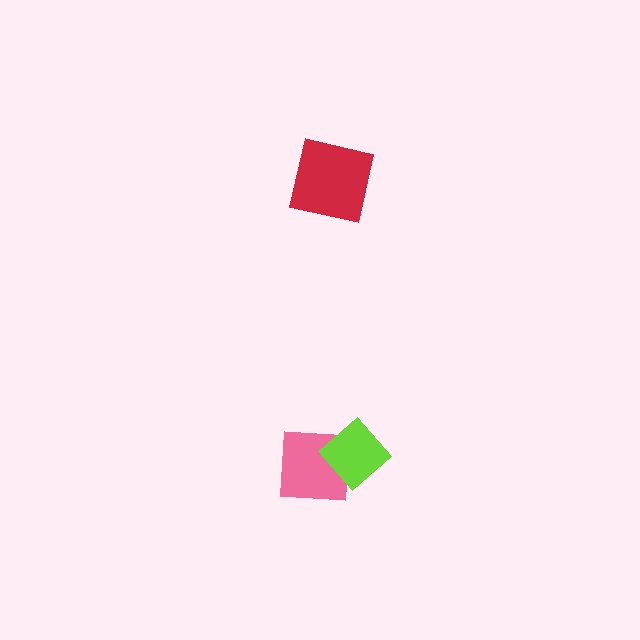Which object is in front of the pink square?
The lime diamond is in front of the pink square.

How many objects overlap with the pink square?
1 object overlaps with the pink square.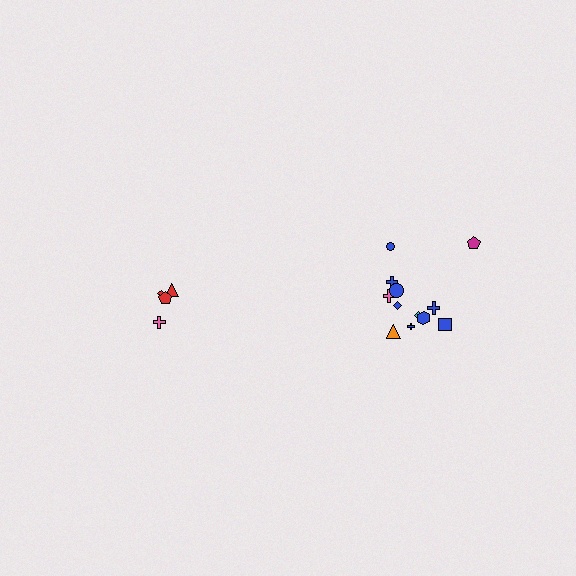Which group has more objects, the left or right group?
The right group.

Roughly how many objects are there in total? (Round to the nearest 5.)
Roughly 15 objects in total.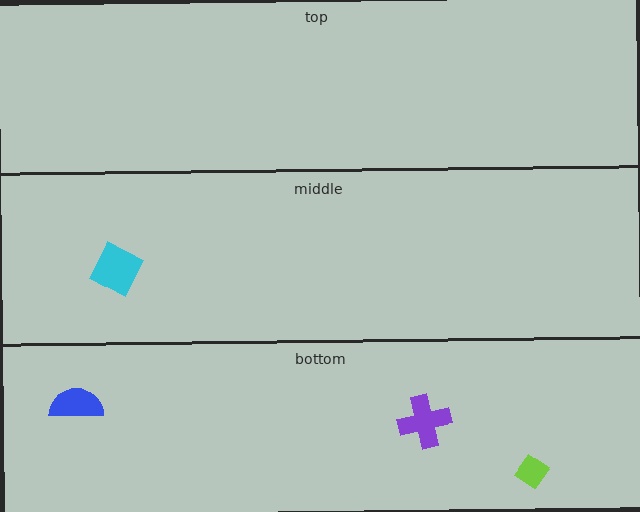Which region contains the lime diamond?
The bottom region.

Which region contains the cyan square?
The middle region.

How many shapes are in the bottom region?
3.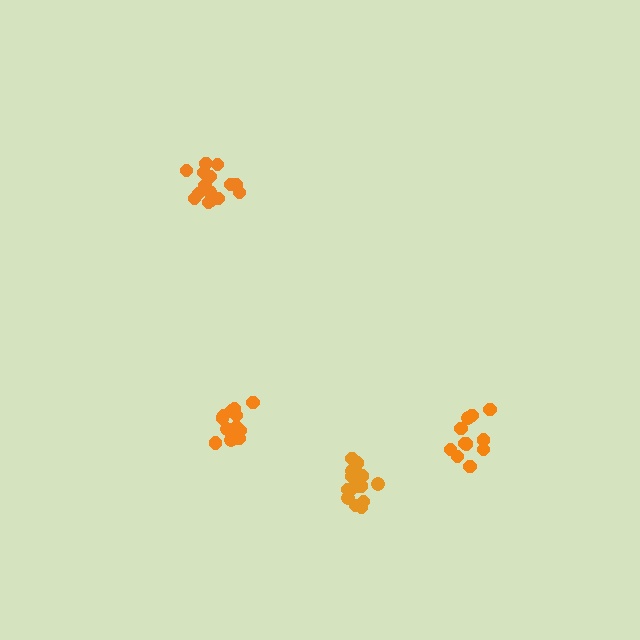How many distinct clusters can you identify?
There are 4 distinct clusters.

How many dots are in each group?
Group 1: 16 dots, Group 2: 17 dots, Group 3: 13 dots, Group 4: 11 dots (57 total).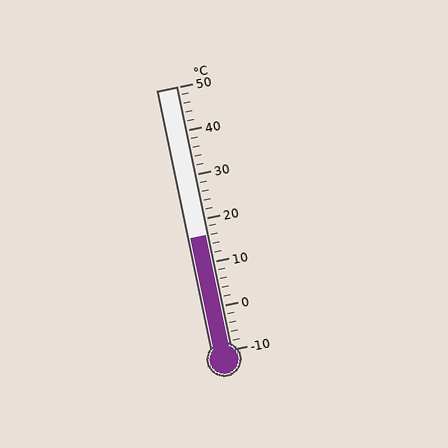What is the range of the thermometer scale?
The thermometer scale ranges from -10°C to 50°C.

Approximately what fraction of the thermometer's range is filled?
The thermometer is filled to approximately 45% of its range.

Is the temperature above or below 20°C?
The temperature is below 20°C.